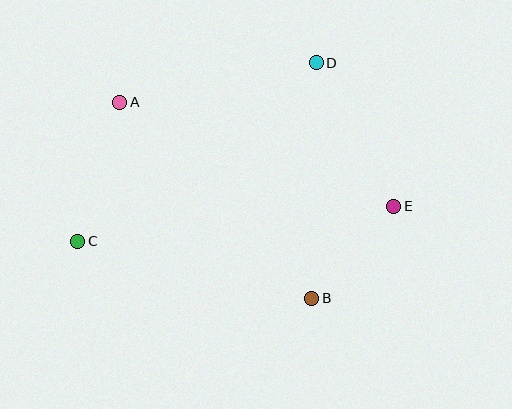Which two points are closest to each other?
Points B and E are closest to each other.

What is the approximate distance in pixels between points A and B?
The distance between A and B is approximately 275 pixels.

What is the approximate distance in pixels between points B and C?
The distance between B and C is approximately 241 pixels.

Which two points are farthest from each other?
Points C and E are farthest from each other.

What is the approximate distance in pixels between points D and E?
The distance between D and E is approximately 163 pixels.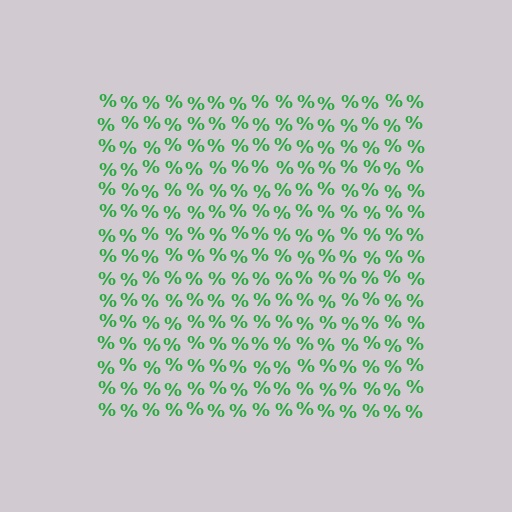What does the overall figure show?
The overall figure shows a square.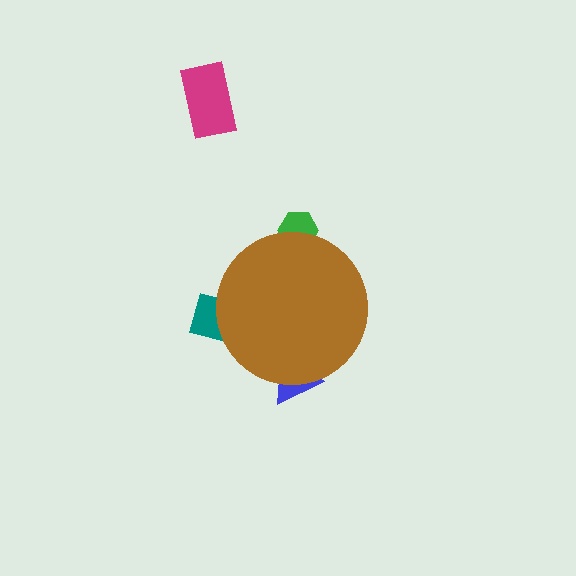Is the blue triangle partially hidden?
Yes, the blue triangle is partially hidden behind the brown circle.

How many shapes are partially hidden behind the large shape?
3 shapes are partially hidden.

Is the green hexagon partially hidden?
Yes, the green hexagon is partially hidden behind the brown circle.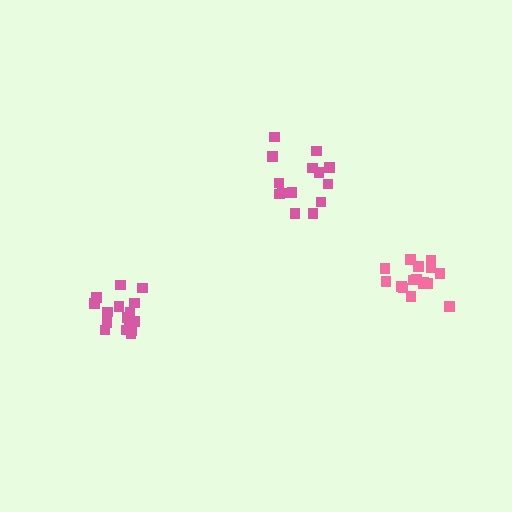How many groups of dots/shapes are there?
There are 3 groups.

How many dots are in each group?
Group 1: 15 dots, Group 2: 17 dots, Group 3: 18 dots (50 total).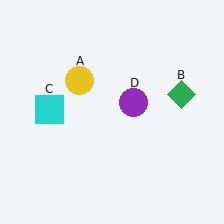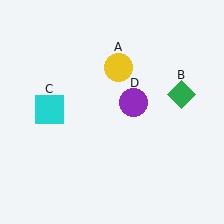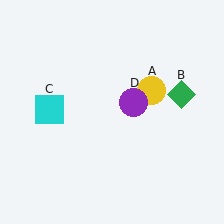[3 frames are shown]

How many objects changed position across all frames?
1 object changed position: yellow circle (object A).